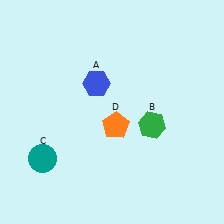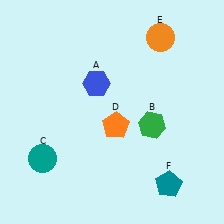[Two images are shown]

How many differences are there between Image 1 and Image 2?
There are 2 differences between the two images.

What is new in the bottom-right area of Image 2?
A teal pentagon (F) was added in the bottom-right area of Image 2.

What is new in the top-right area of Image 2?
An orange circle (E) was added in the top-right area of Image 2.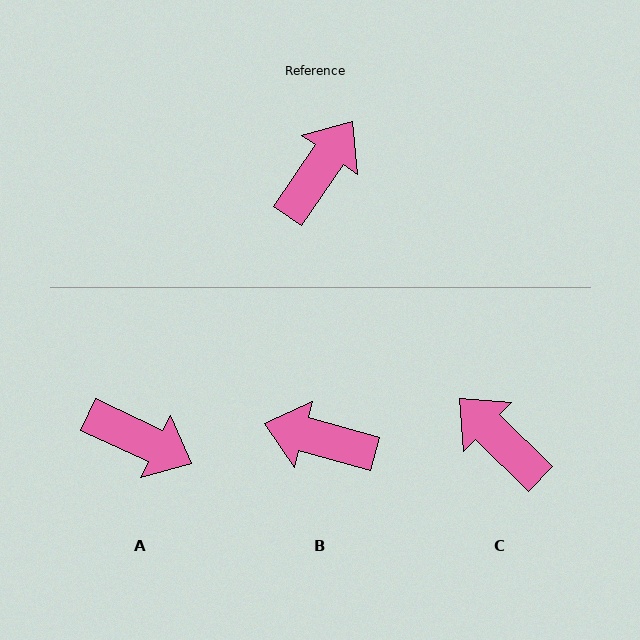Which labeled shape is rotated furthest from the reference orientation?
B, about 109 degrees away.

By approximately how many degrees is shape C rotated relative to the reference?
Approximately 80 degrees counter-clockwise.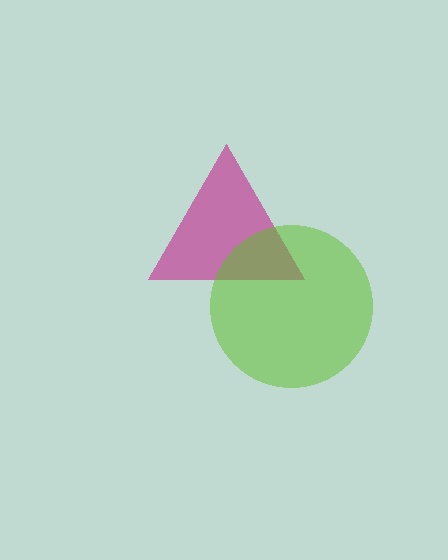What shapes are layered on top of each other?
The layered shapes are: a magenta triangle, a lime circle.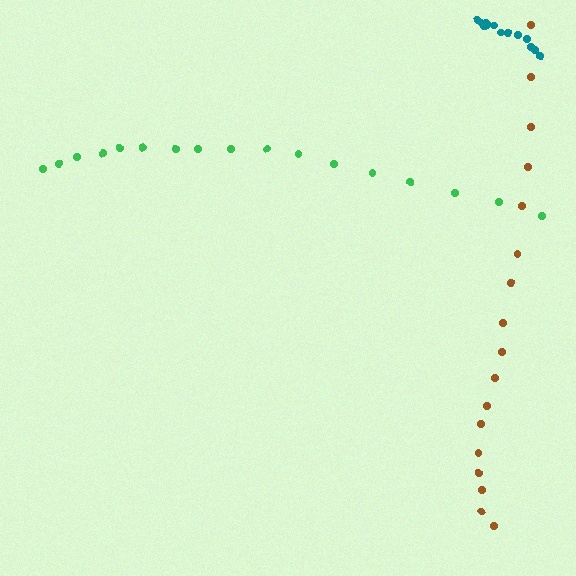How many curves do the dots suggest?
There are 3 distinct paths.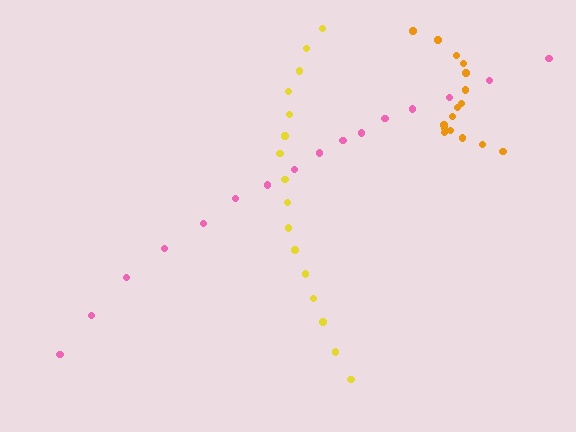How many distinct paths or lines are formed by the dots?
There are 3 distinct paths.